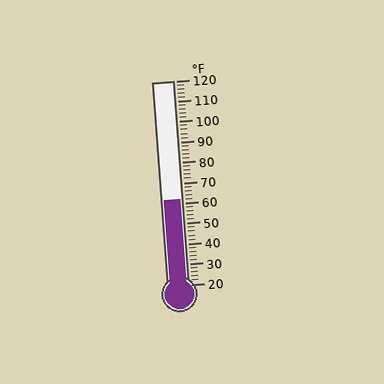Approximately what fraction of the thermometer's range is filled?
The thermometer is filled to approximately 40% of its range.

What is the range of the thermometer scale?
The thermometer scale ranges from 20°F to 120°F.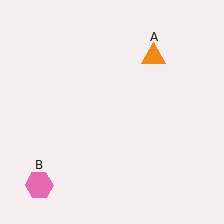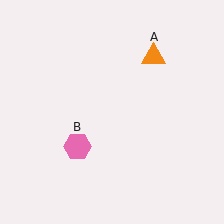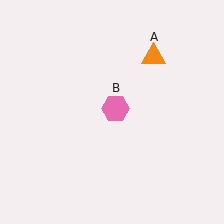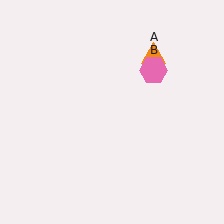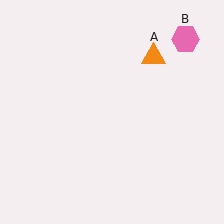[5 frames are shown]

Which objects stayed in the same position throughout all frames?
Orange triangle (object A) remained stationary.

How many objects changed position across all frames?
1 object changed position: pink hexagon (object B).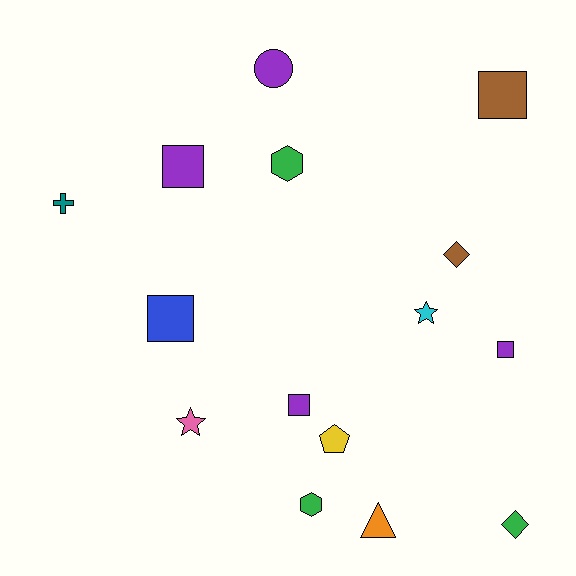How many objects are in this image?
There are 15 objects.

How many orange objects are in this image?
There is 1 orange object.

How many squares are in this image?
There are 5 squares.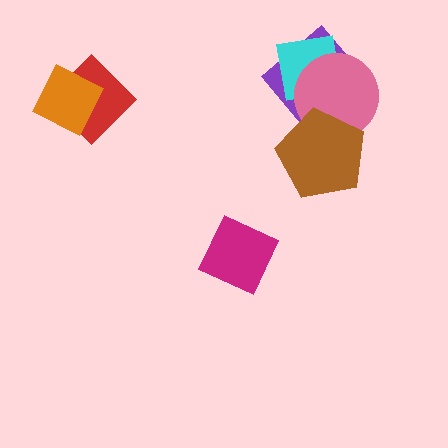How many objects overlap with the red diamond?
1 object overlaps with the red diamond.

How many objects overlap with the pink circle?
3 objects overlap with the pink circle.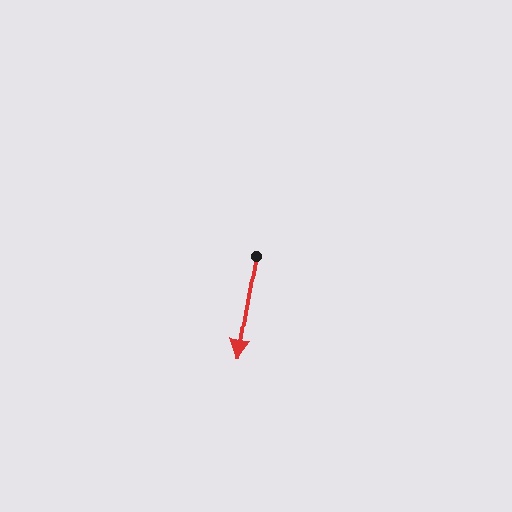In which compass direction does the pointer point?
South.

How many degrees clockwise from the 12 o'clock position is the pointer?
Approximately 190 degrees.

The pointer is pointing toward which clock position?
Roughly 6 o'clock.